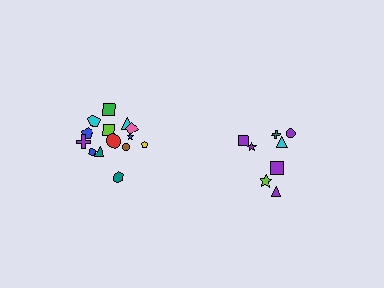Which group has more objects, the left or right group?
The left group.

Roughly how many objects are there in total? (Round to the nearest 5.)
Roughly 25 objects in total.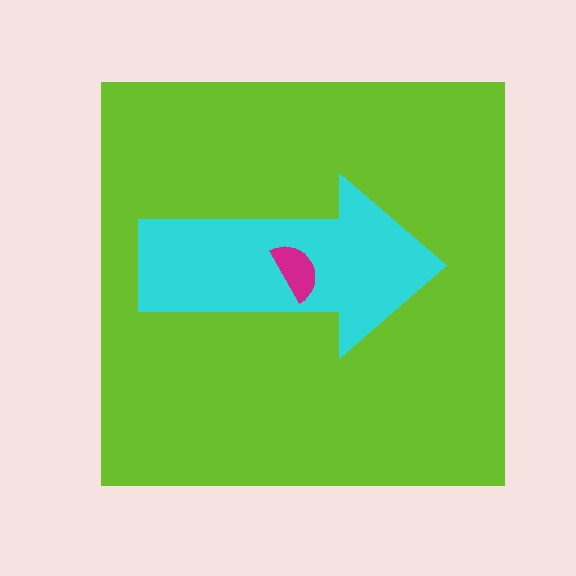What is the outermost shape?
The lime square.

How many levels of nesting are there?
3.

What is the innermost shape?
The magenta semicircle.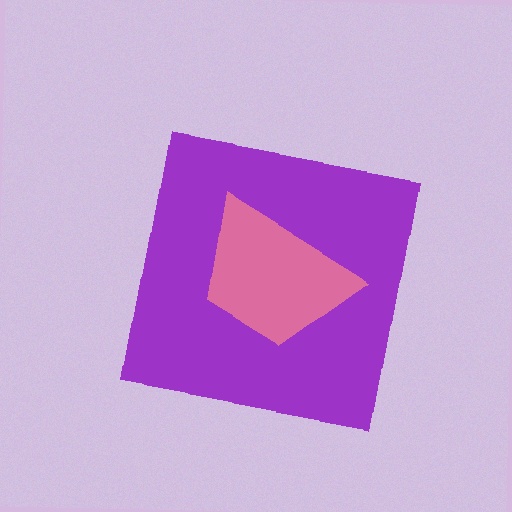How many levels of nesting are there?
2.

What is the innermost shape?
The pink trapezoid.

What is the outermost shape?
The purple square.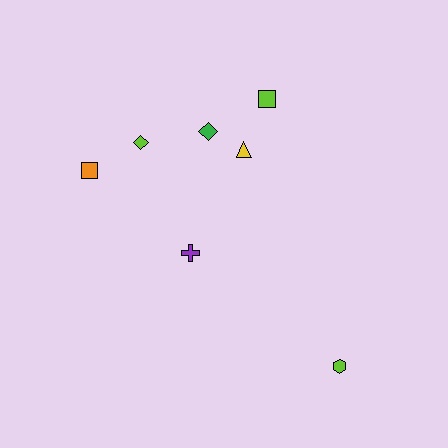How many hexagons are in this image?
There is 1 hexagon.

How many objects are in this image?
There are 7 objects.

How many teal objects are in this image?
There are no teal objects.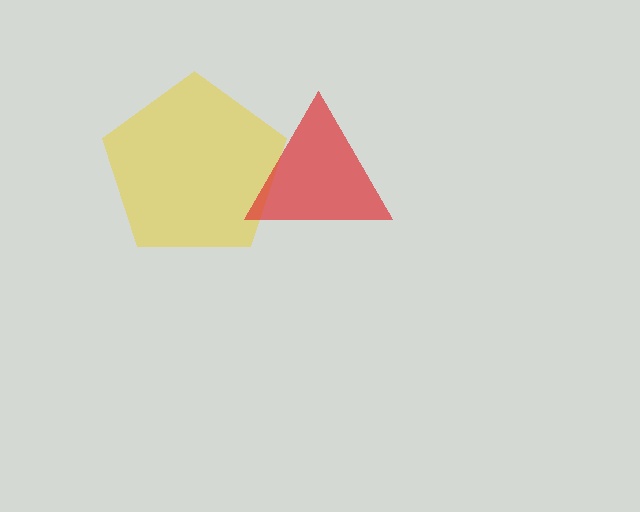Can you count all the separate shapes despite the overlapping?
Yes, there are 2 separate shapes.